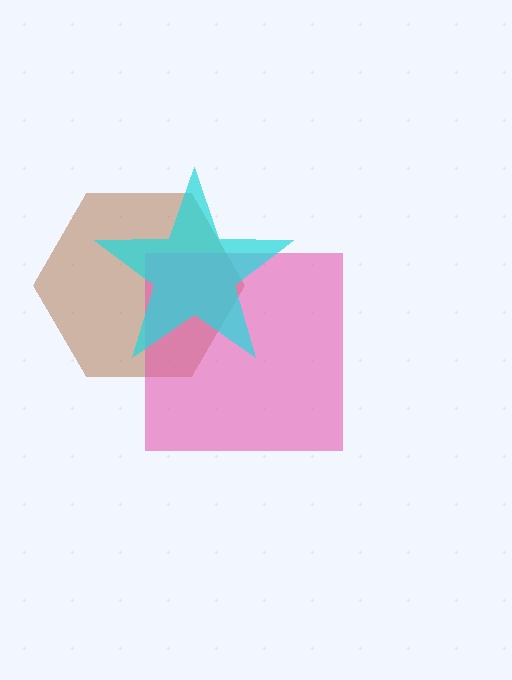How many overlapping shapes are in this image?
There are 3 overlapping shapes in the image.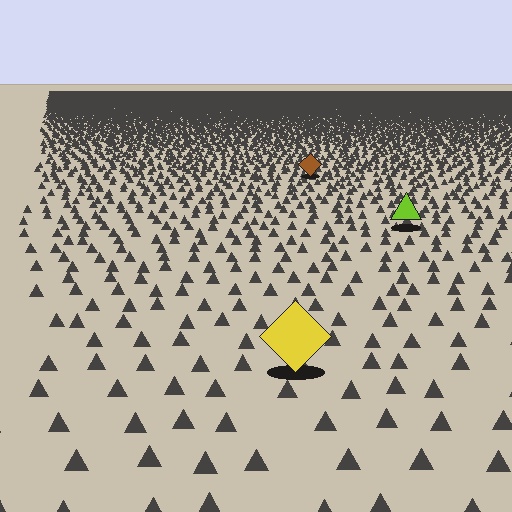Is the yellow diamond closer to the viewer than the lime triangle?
Yes. The yellow diamond is closer — you can tell from the texture gradient: the ground texture is coarser near it.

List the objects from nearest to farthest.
From nearest to farthest: the yellow diamond, the lime triangle, the brown diamond.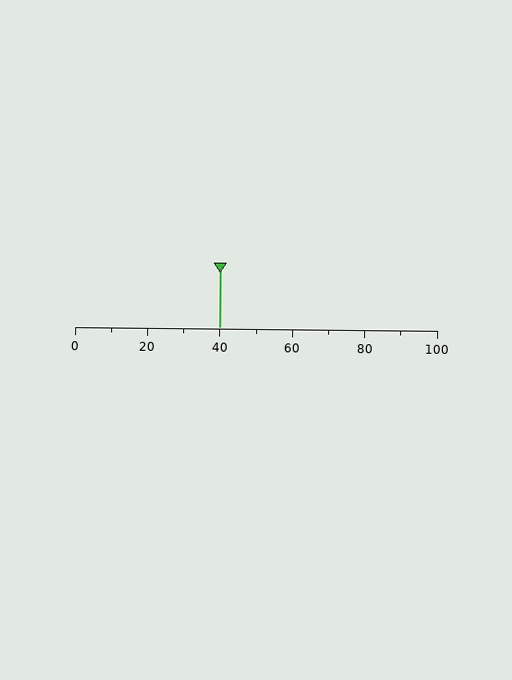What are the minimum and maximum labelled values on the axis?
The axis runs from 0 to 100.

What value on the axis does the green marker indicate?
The marker indicates approximately 40.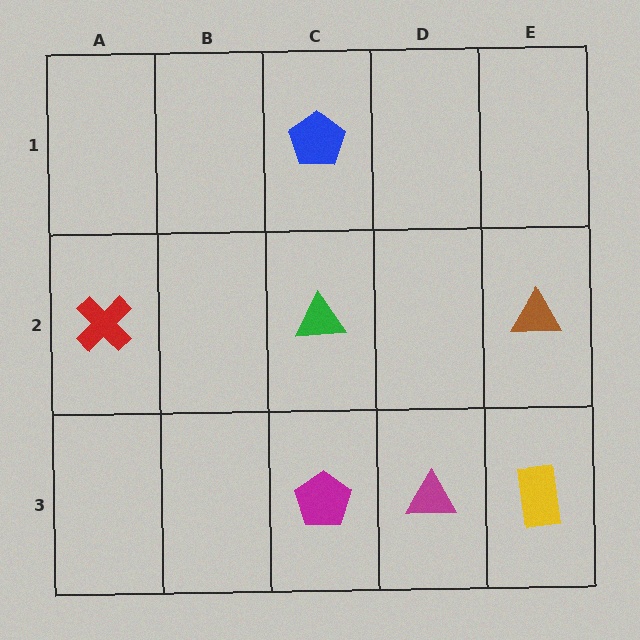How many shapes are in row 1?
1 shape.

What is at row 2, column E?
A brown triangle.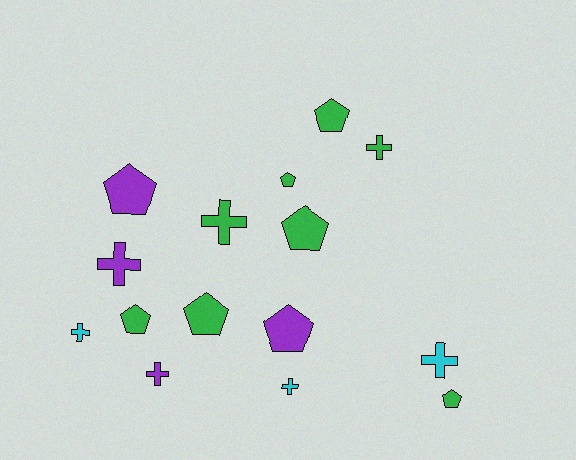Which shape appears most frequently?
Pentagon, with 8 objects.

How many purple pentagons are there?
There are 2 purple pentagons.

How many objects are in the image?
There are 15 objects.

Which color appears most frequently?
Green, with 8 objects.